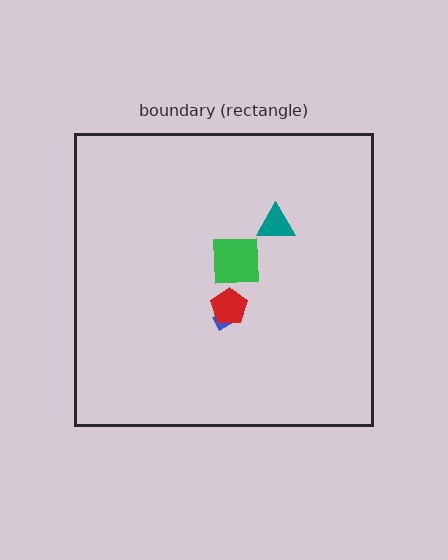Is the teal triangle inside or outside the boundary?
Inside.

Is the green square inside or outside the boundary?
Inside.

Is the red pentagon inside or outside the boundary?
Inside.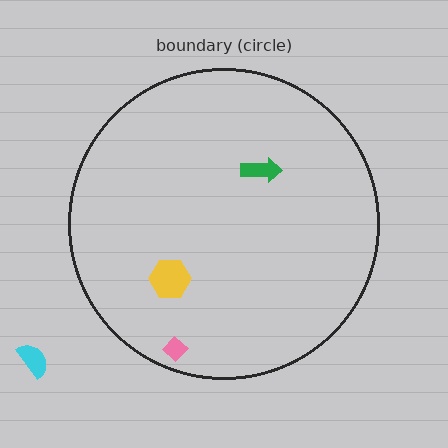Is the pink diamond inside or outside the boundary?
Inside.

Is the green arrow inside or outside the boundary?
Inside.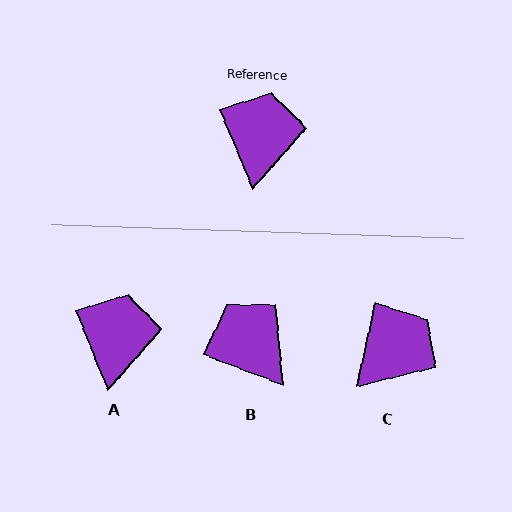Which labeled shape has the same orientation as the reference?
A.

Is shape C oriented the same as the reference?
No, it is off by about 35 degrees.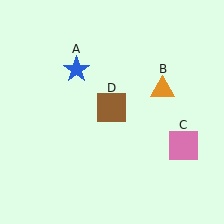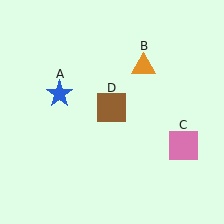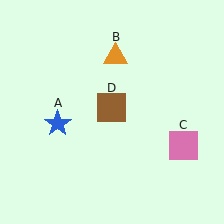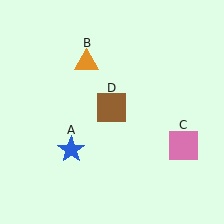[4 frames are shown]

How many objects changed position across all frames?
2 objects changed position: blue star (object A), orange triangle (object B).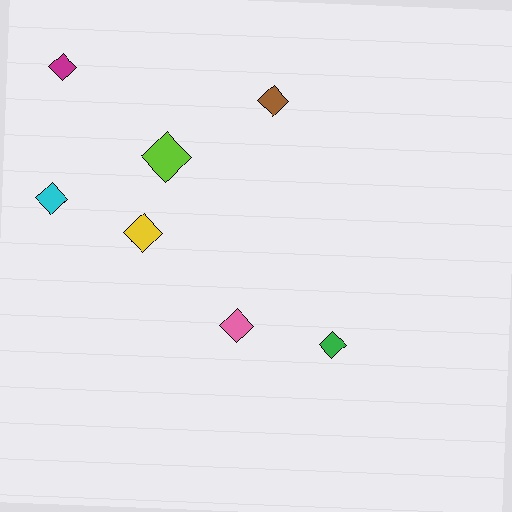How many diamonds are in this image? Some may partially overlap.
There are 7 diamonds.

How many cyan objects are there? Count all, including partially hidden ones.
There is 1 cyan object.